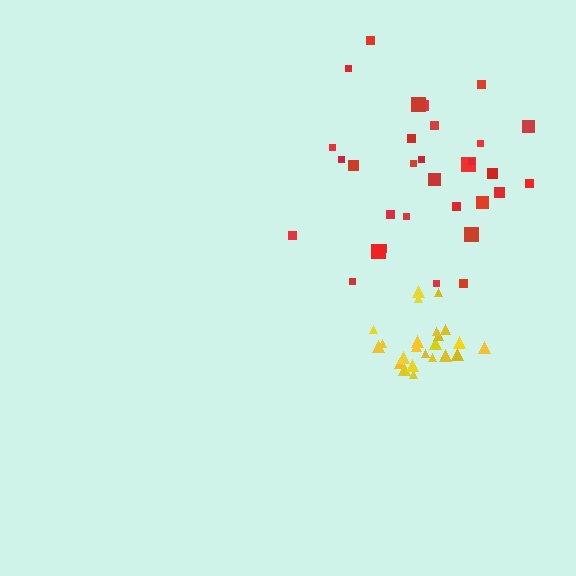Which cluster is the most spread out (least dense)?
Red.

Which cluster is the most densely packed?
Yellow.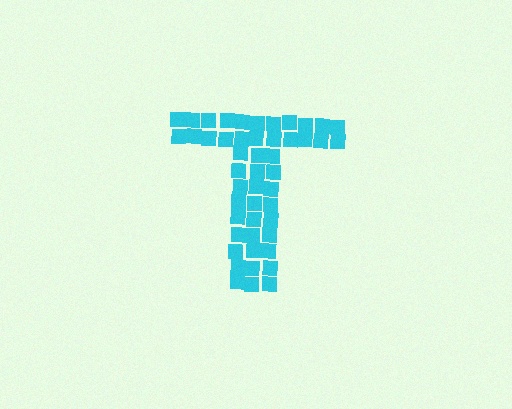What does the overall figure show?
The overall figure shows the letter T.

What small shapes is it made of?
It is made of small squares.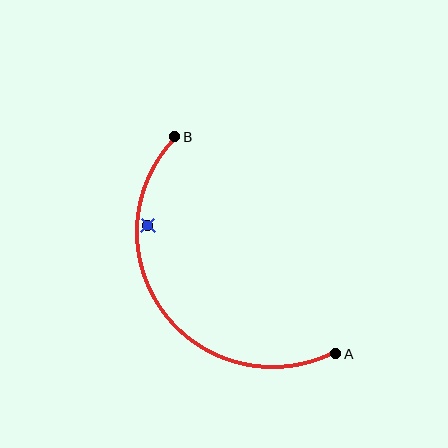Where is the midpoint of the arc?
The arc midpoint is the point on the curve farthest from the straight line joining A and B. It sits below and to the left of that line.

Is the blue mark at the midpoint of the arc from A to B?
No — the blue mark does not lie on the arc at all. It sits slightly inside the curve.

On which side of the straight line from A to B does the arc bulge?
The arc bulges below and to the left of the straight line connecting A and B.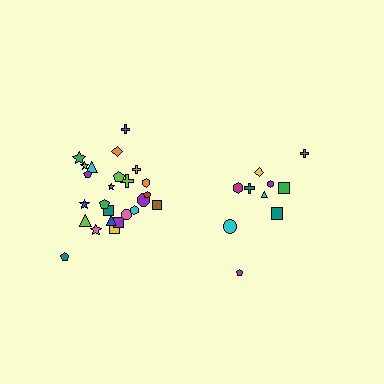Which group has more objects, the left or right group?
The left group.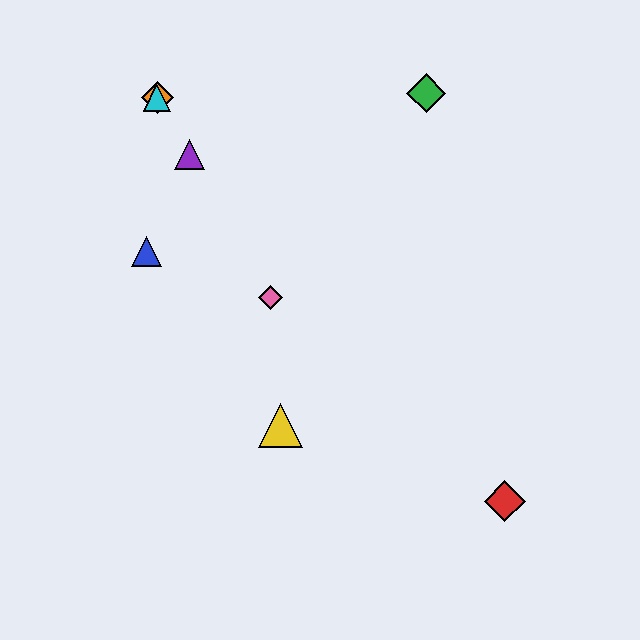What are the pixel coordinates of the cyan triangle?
The cyan triangle is at (157, 97).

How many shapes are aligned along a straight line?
4 shapes (the purple triangle, the orange diamond, the cyan triangle, the pink diamond) are aligned along a straight line.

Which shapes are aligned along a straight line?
The purple triangle, the orange diamond, the cyan triangle, the pink diamond are aligned along a straight line.